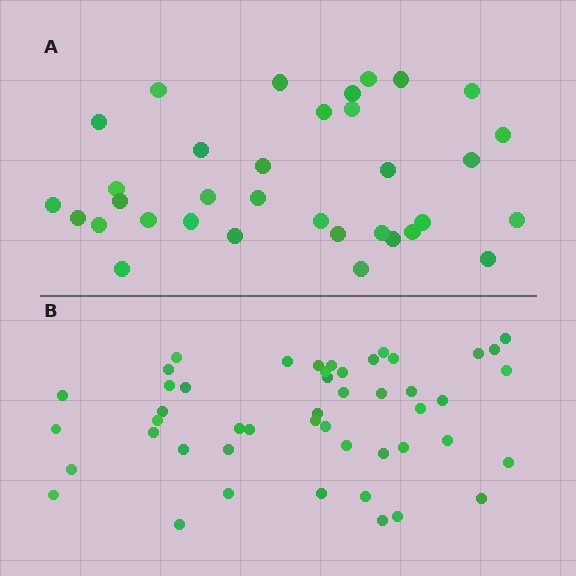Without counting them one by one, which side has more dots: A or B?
Region B (the bottom region) has more dots.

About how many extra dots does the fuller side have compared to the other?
Region B has approximately 15 more dots than region A.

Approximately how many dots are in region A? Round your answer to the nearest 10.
About 30 dots. (The exact count is 34, which rounds to 30.)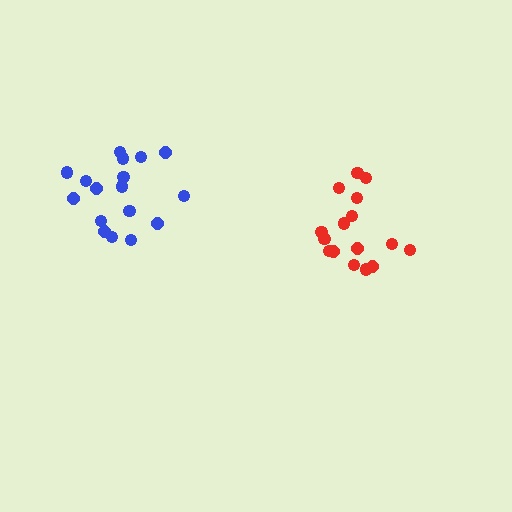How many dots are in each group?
Group 1: 16 dots, Group 2: 17 dots (33 total).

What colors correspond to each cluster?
The clusters are colored: red, blue.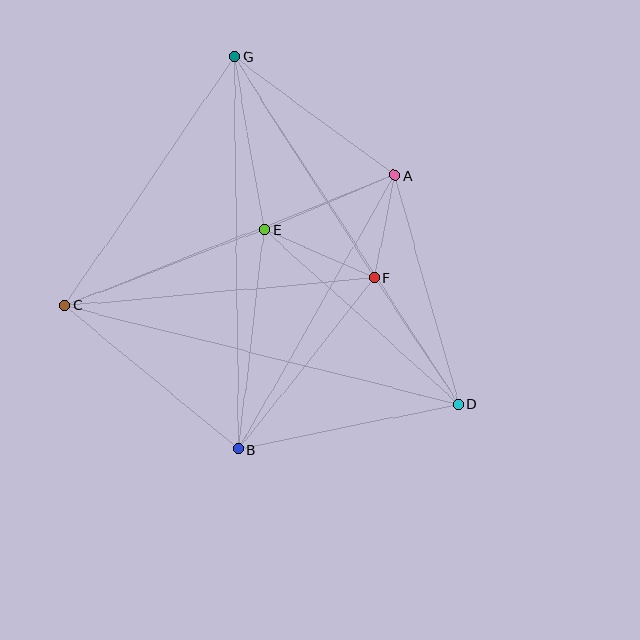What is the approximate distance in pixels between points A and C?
The distance between A and C is approximately 355 pixels.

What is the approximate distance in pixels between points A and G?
The distance between A and G is approximately 199 pixels.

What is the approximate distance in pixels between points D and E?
The distance between D and E is approximately 262 pixels.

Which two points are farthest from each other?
Points D and G are farthest from each other.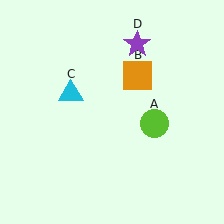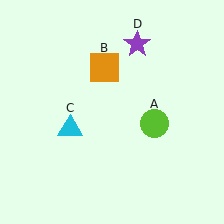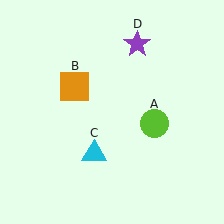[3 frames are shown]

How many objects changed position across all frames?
2 objects changed position: orange square (object B), cyan triangle (object C).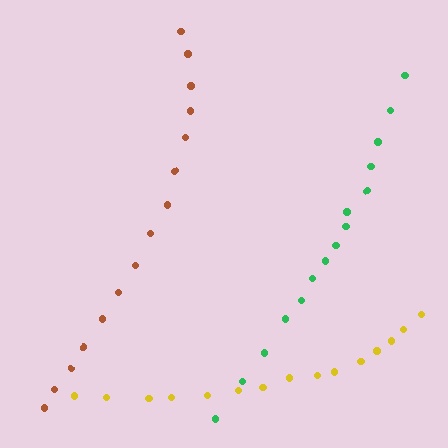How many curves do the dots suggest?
There are 3 distinct paths.